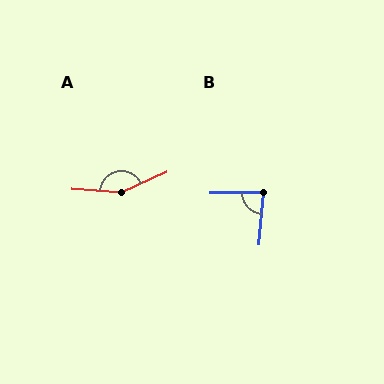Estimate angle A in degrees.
Approximately 152 degrees.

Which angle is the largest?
A, at approximately 152 degrees.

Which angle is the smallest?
B, at approximately 85 degrees.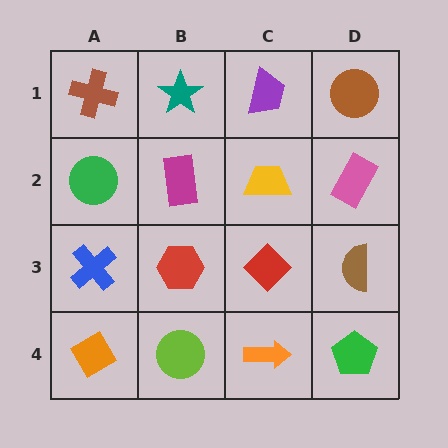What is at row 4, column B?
A lime circle.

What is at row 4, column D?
A green pentagon.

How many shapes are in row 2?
4 shapes.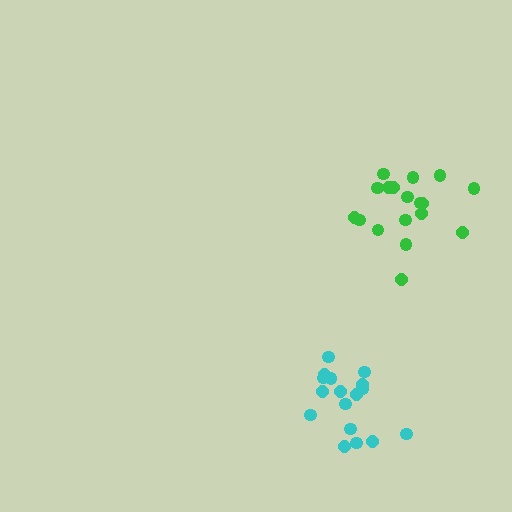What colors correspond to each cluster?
The clusters are colored: green, cyan.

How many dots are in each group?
Group 1: 18 dots, Group 2: 17 dots (35 total).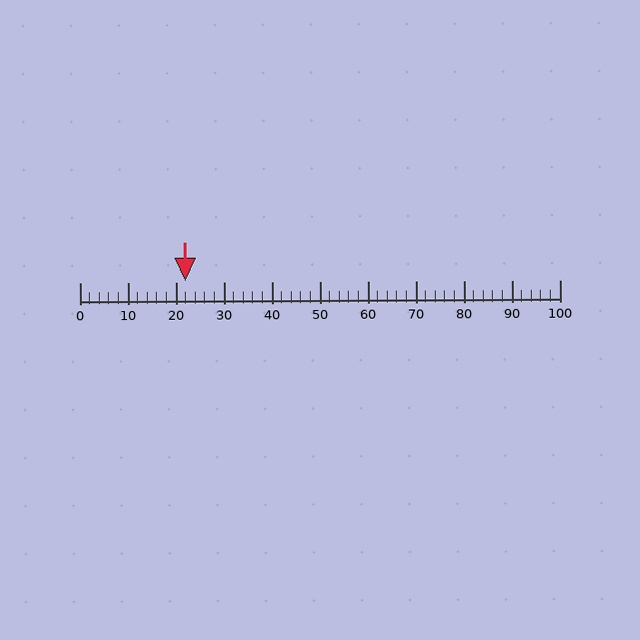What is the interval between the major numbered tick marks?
The major tick marks are spaced 10 units apart.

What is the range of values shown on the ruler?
The ruler shows values from 0 to 100.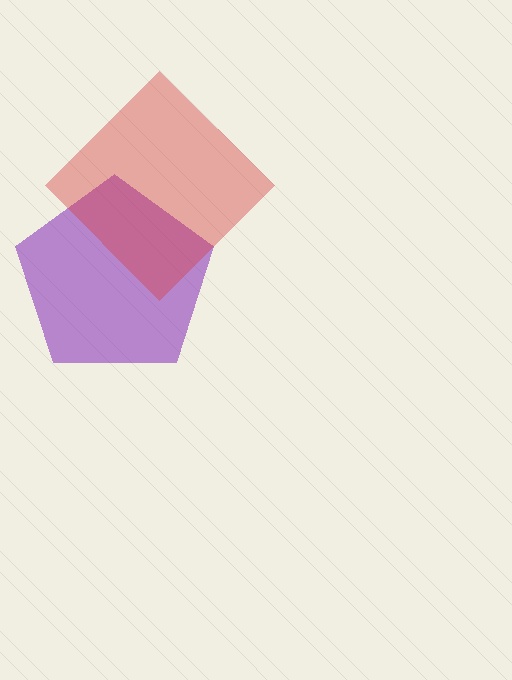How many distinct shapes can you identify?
There are 2 distinct shapes: a purple pentagon, a red diamond.